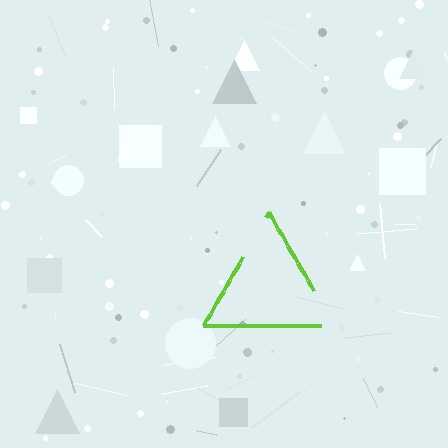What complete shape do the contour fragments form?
The contour fragments form a triangle.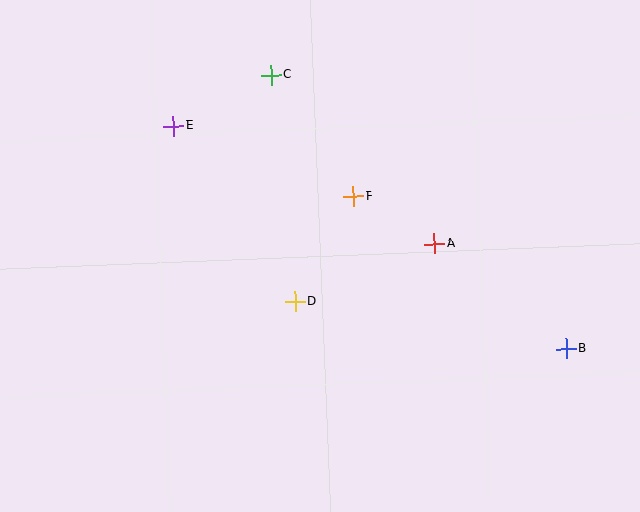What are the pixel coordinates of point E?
Point E is at (173, 126).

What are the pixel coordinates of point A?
Point A is at (434, 244).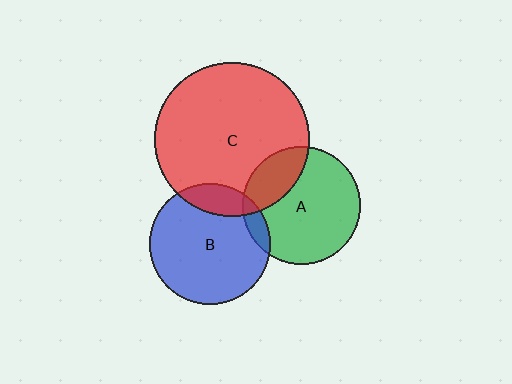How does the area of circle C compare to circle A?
Approximately 1.7 times.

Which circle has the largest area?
Circle C (red).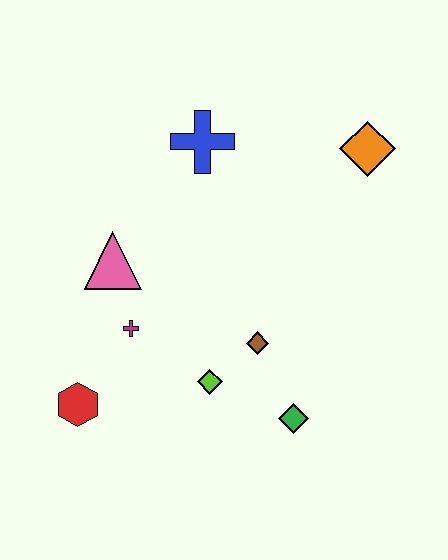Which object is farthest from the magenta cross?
The orange diamond is farthest from the magenta cross.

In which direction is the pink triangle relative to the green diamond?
The pink triangle is to the left of the green diamond.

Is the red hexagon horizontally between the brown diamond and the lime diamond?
No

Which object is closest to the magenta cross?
The pink triangle is closest to the magenta cross.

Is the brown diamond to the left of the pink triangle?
No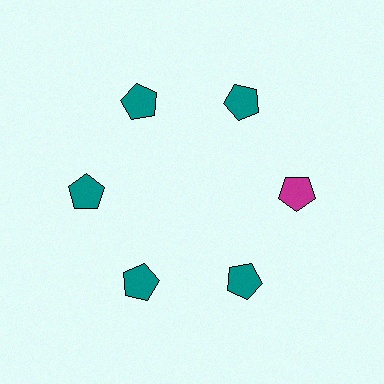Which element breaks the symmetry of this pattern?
The magenta pentagon at roughly the 3 o'clock position breaks the symmetry. All other shapes are teal pentagons.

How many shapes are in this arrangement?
There are 6 shapes arranged in a ring pattern.